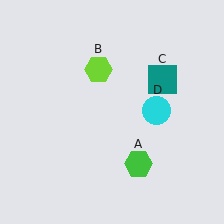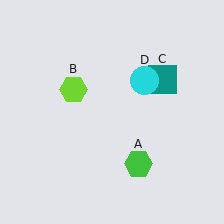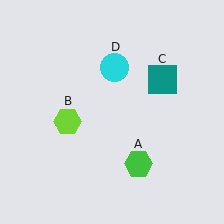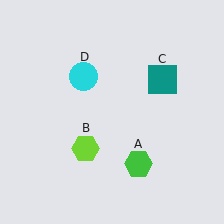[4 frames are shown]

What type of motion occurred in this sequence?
The lime hexagon (object B), cyan circle (object D) rotated counterclockwise around the center of the scene.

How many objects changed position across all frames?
2 objects changed position: lime hexagon (object B), cyan circle (object D).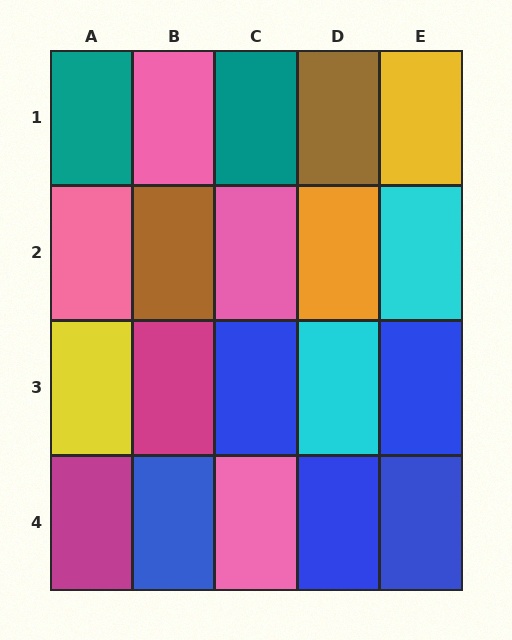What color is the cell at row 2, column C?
Pink.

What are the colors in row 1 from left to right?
Teal, pink, teal, brown, yellow.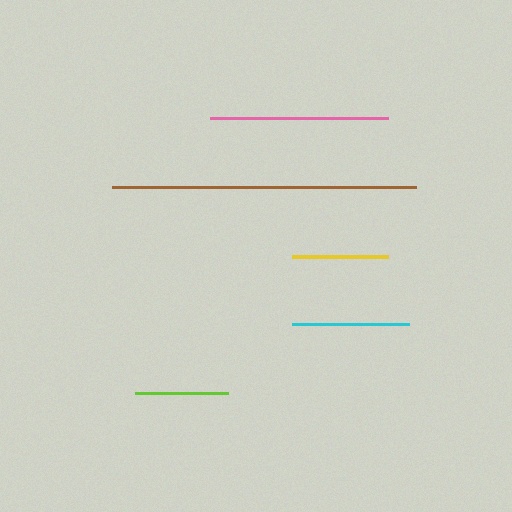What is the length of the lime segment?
The lime segment is approximately 94 pixels long.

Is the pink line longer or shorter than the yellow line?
The pink line is longer than the yellow line.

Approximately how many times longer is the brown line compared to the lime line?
The brown line is approximately 3.2 times the length of the lime line.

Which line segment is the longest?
The brown line is the longest at approximately 303 pixels.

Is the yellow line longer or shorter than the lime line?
The yellow line is longer than the lime line.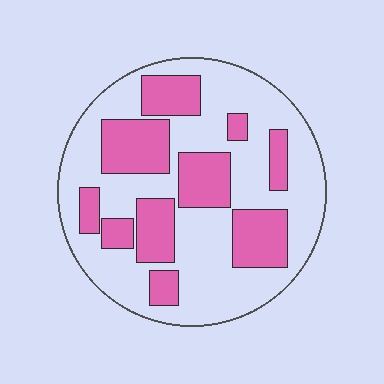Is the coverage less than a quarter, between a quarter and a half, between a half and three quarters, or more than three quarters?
Between a quarter and a half.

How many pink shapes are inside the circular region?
10.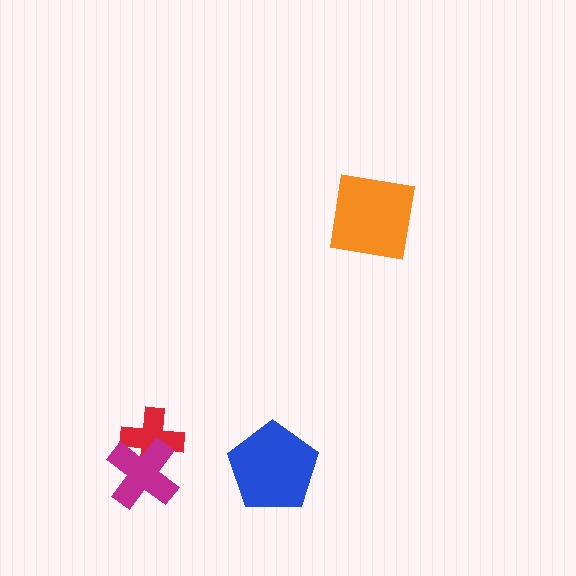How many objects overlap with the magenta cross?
1 object overlaps with the magenta cross.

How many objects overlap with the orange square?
0 objects overlap with the orange square.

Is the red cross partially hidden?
Yes, it is partially covered by another shape.